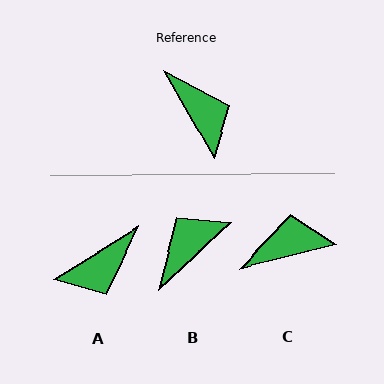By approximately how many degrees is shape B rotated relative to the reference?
Approximately 103 degrees counter-clockwise.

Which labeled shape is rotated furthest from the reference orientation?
B, about 103 degrees away.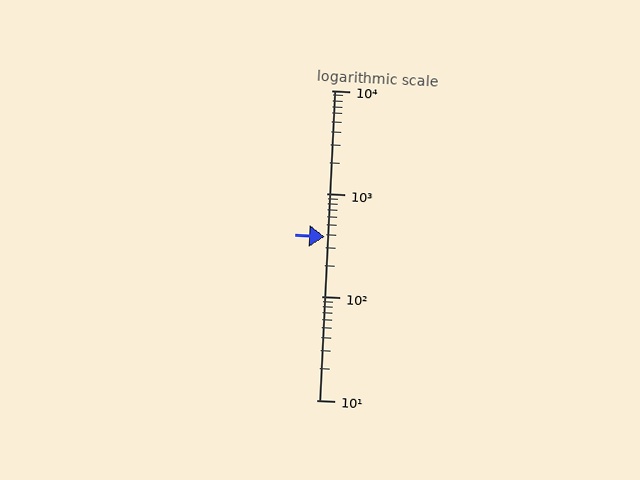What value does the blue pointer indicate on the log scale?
The pointer indicates approximately 380.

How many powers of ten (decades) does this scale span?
The scale spans 3 decades, from 10 to 10000.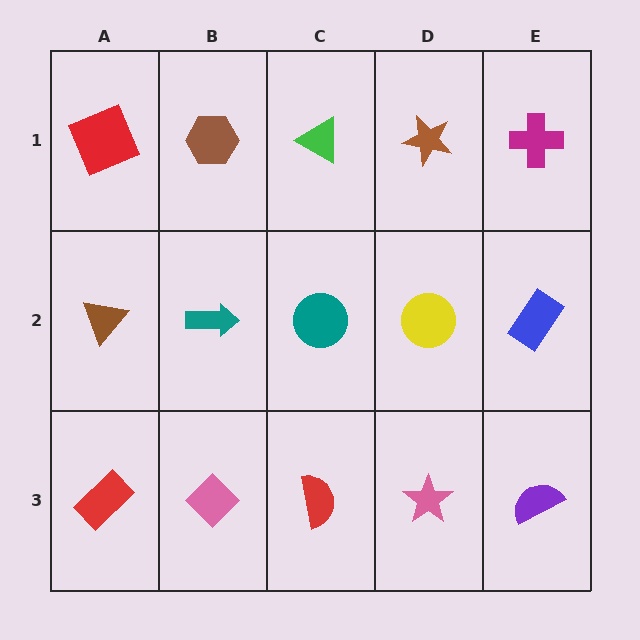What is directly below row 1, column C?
A teal circle.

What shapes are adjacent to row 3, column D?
A yellow circle (row 2, column D), a red semicircle (row 3, column C), a purple semicircle (row 3, column E).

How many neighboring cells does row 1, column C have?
3.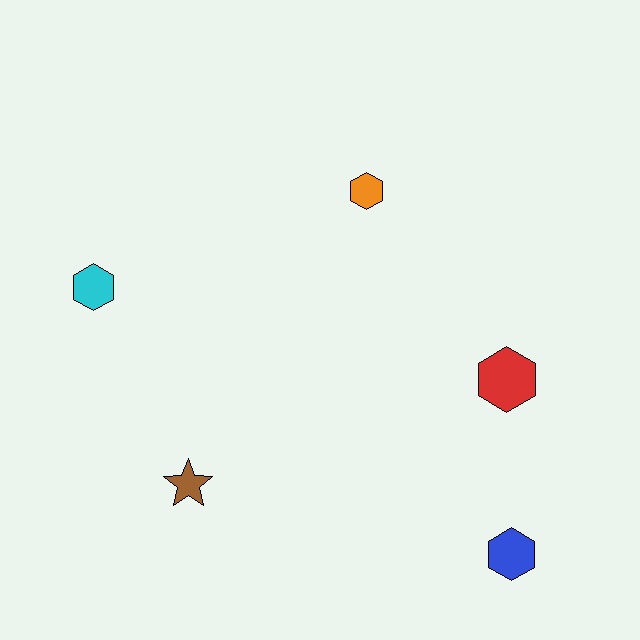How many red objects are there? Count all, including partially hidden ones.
There is 1 red object.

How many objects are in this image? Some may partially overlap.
There are 5 objects.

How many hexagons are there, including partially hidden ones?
There are 4 hexagons.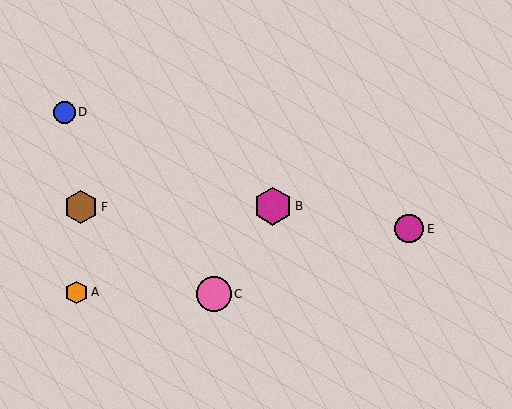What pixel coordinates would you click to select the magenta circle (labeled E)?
Click at (409, 229) to select the magenta circle E.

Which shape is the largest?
The magenta hexagon (labeled B) is the largest.